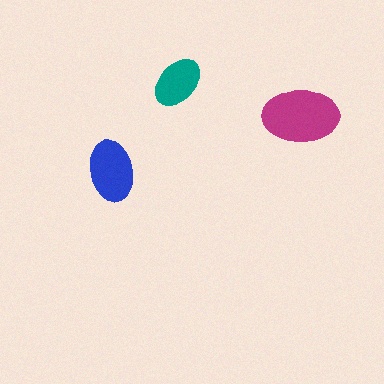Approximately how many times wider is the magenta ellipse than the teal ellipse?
About 1.5 times wider.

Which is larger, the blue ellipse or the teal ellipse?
The blue one.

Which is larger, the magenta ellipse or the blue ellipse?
The magenta one.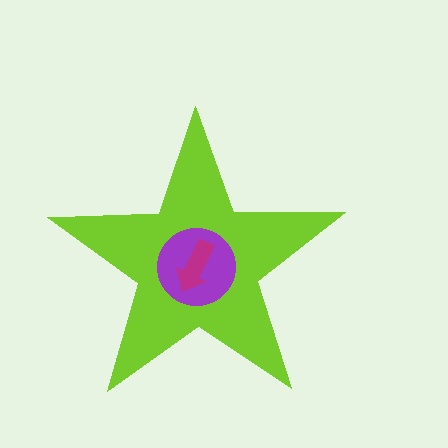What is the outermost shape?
The lime star.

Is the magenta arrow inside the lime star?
Yes.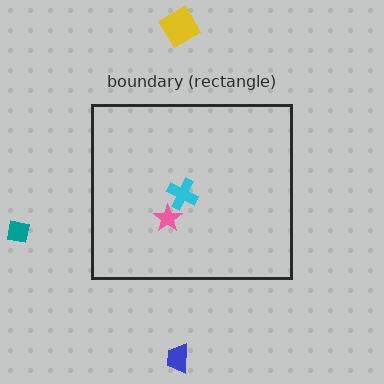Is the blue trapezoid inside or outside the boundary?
Outside.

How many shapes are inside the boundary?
2 inside, 3 outside.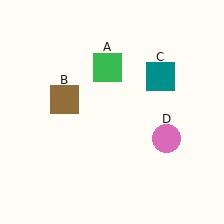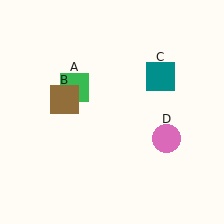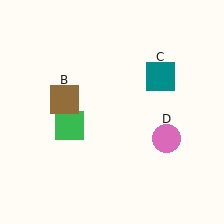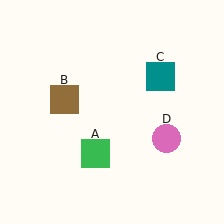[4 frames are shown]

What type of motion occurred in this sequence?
The green square (object A) rotated counterclockwise around the center of the scene.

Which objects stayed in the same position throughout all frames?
Brown square (object B) and teal square (object C) and pink circle (object D) remained stationary.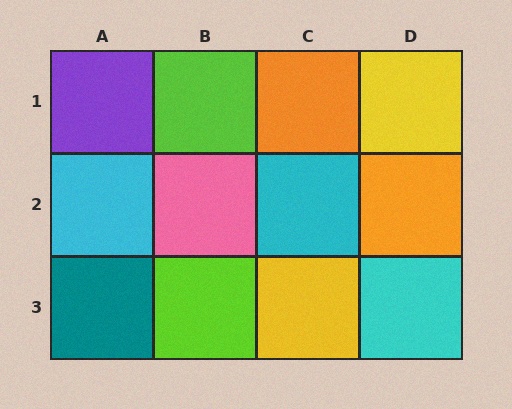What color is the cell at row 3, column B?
Lime.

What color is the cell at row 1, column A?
Purple.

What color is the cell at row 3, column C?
Yellow.